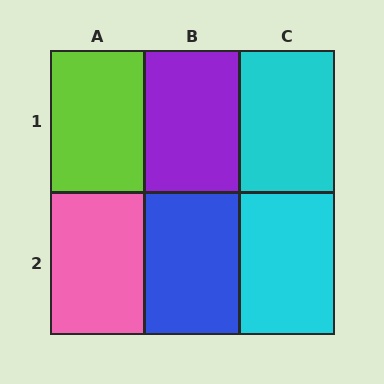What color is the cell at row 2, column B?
Blue.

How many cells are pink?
1 cell is pink.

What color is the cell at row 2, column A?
Pink.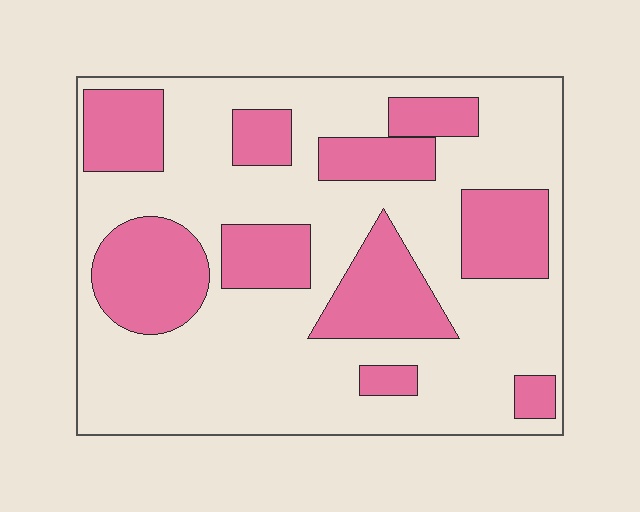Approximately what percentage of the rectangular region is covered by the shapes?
Approximately 35%.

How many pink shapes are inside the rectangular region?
10.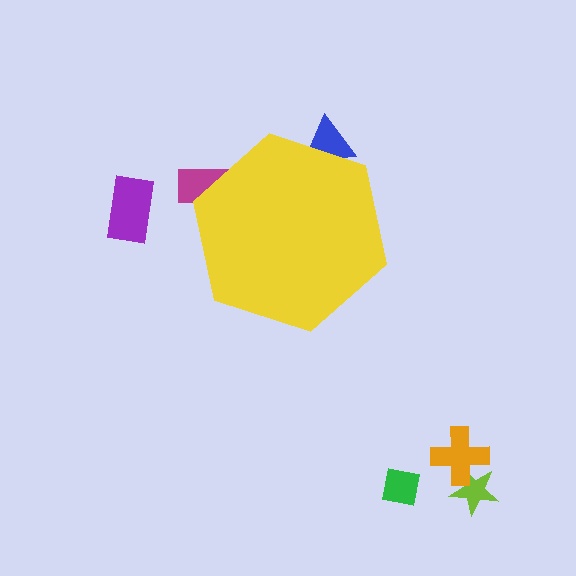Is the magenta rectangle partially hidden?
Yes, the magenta rectangle is partially hidden behind the yellow hexagon.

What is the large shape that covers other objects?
A yellow hexagon.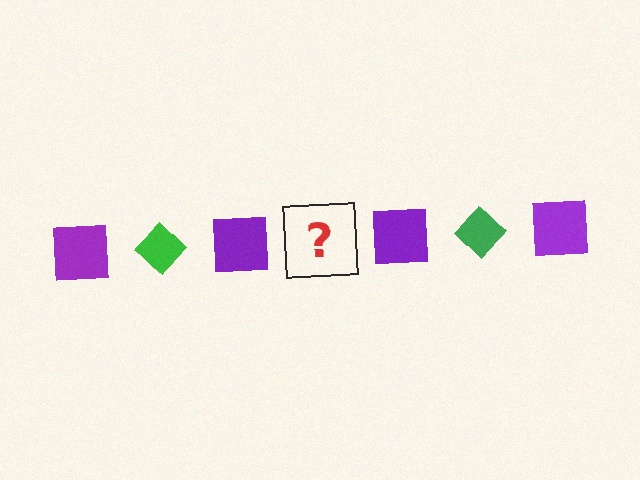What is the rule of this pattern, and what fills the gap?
The rule is that the pattern alternates between purple square and green diamond. The gap should be filled with a green diamond.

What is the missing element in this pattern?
The missing element is a green diamond.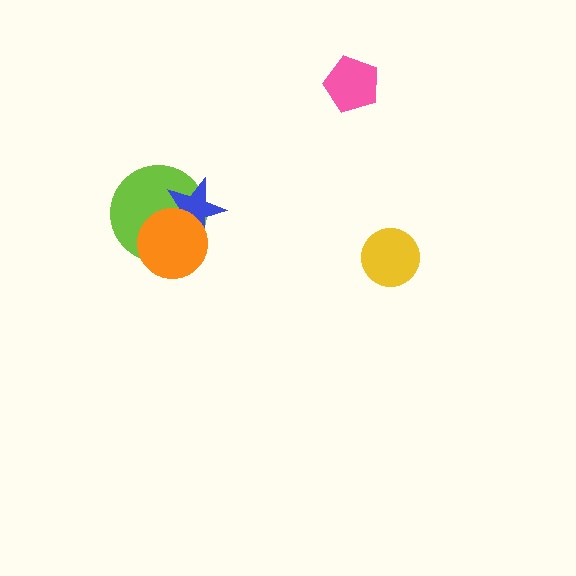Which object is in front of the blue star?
The orange circle is in front of the blue star.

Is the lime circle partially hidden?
Yes, it is partially covered by another shape.